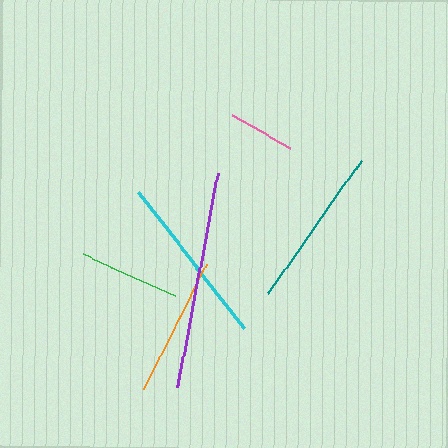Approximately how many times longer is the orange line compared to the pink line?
The orange line is approximately 2.1 times the length of the pink line.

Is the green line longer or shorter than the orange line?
The orange line is longer than the green line.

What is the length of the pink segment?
The pink segment is approximately 66 pixels long.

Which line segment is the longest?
The purple line is the longest at approximately 218 pixels.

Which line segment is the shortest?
The pink line is the shortest at approximately 66 pixels.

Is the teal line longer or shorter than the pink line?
The teal line is longer than the pink line.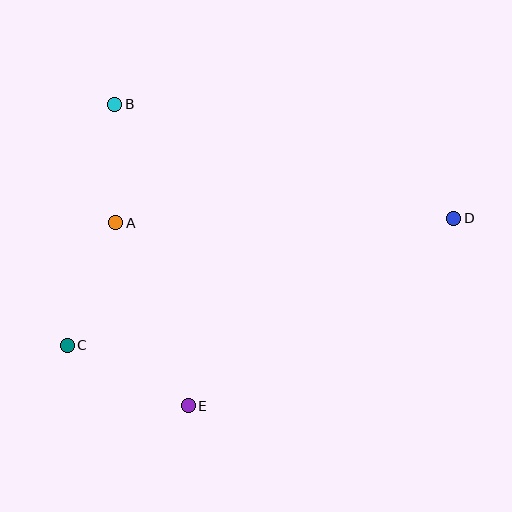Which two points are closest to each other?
Points A and B are closest to each other.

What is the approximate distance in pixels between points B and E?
The distance between B and E is approximately 310 pixels.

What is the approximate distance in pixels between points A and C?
The distance between A and C is approximately 132 pixels.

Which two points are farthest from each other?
Points C and D are farthest from each other.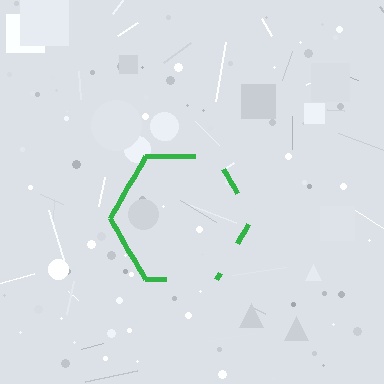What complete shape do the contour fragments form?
The contour fragments form a hexagon.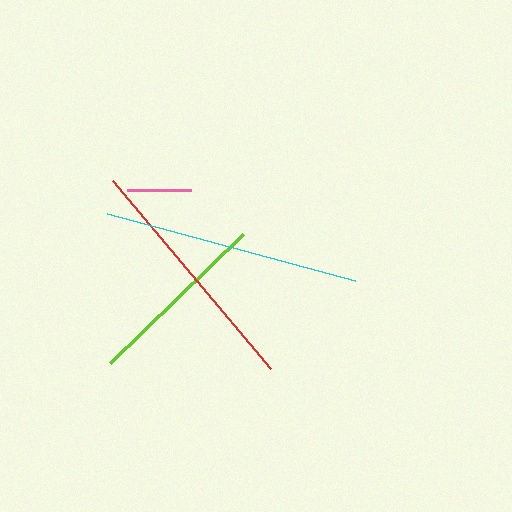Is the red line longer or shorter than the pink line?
The red line is longer than the pink line.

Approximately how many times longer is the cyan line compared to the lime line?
The cyan line is approximately 1.4 times the length of the lime line.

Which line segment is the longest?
The cyan line is the longest at approximately 256 pixels.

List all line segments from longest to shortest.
From longest to shortest: cyan, red, lime, pink.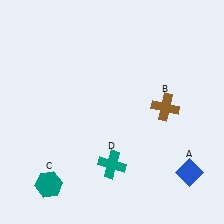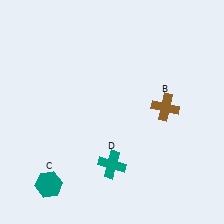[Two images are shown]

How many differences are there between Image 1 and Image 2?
There is 1 difference between the two images.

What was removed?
The blue diamond (A) was removed in Image 2.